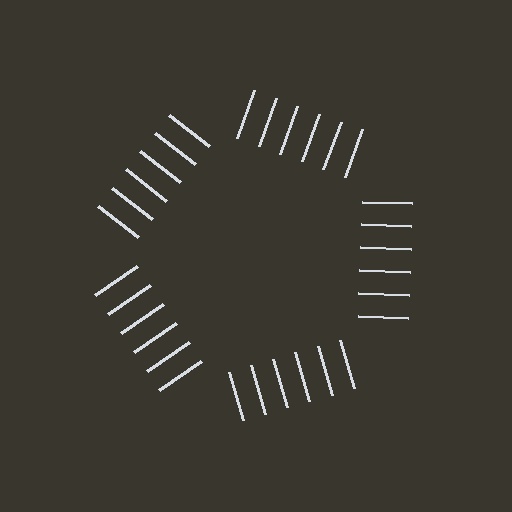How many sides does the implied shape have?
5 sides — the line-ends trace a pentagon.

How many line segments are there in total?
30 — 6 along each of the 5 edges.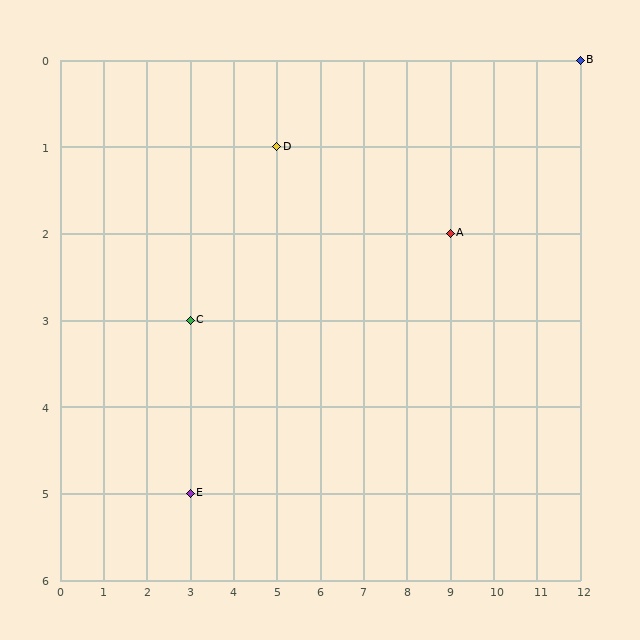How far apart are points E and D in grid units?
Points E and D are 2 columns and 4 rows apart (about 4.5 grid units diagonally).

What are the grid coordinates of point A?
Point A is at grid coordinates (9, 2).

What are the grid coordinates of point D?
Point D is at grid coordinates (5, 1).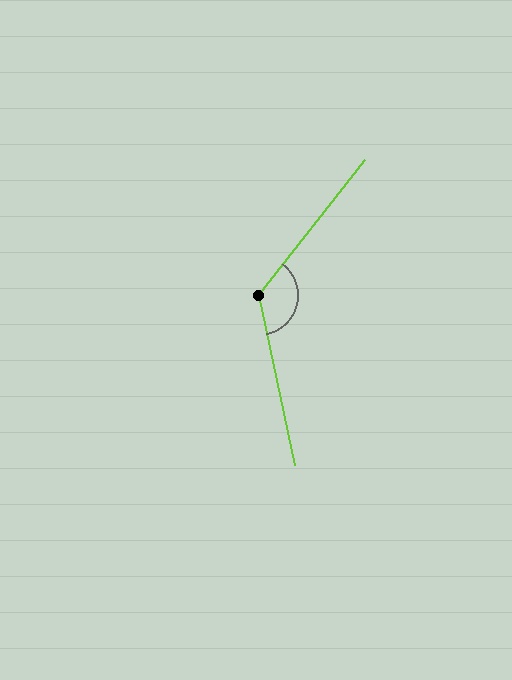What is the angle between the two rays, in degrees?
Approximately 130 degrees.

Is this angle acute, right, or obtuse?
It is obtuse.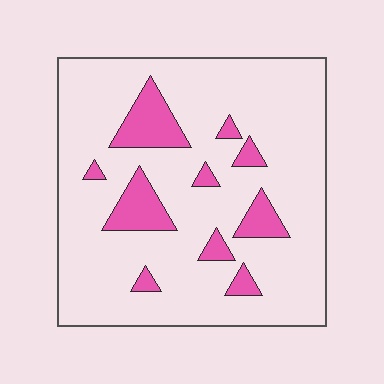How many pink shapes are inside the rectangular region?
10.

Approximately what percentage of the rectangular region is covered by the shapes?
Approximately 15%.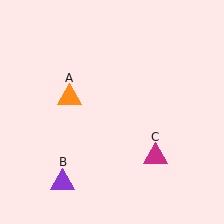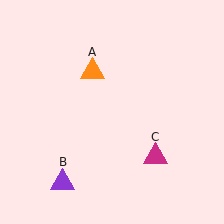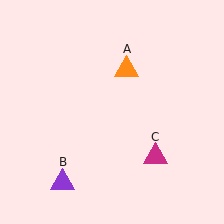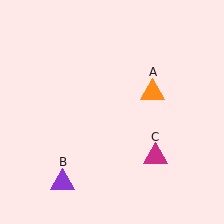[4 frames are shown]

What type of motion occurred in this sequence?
The orange triangle (object A) rotated clockwise around the center of the scene.